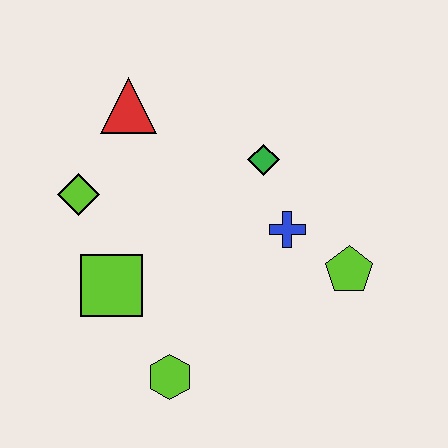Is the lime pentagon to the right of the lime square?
Yes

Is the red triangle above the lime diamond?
Yes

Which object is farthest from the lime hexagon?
The red triangle is farthest from the lime hexagon.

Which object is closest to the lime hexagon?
The lime square is closest to the lime hexagon.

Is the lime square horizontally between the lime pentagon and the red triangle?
No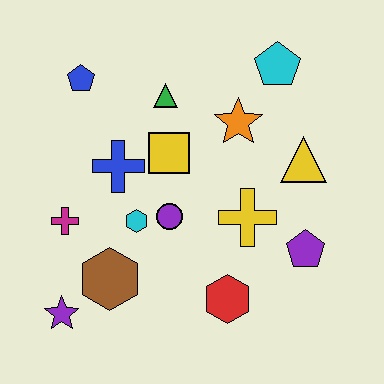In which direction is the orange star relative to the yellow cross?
The orange star is above the yellow cross.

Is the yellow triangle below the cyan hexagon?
No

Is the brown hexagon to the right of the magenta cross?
Yes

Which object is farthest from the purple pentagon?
The blue pentagon is farthest from the purple pentagon.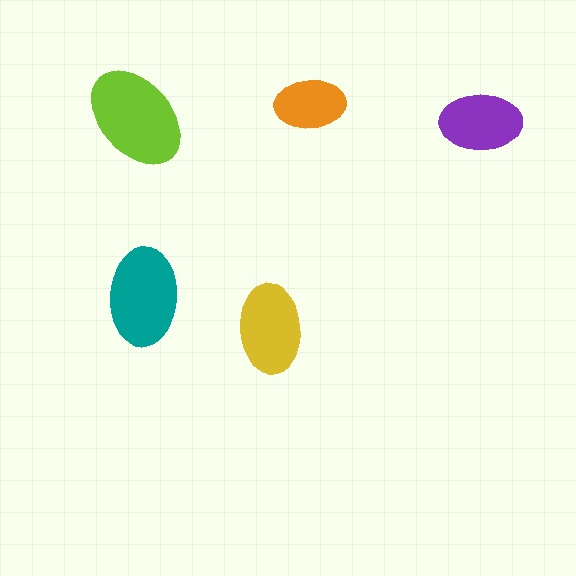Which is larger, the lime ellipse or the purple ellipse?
The lime one.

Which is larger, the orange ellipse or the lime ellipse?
The lime one.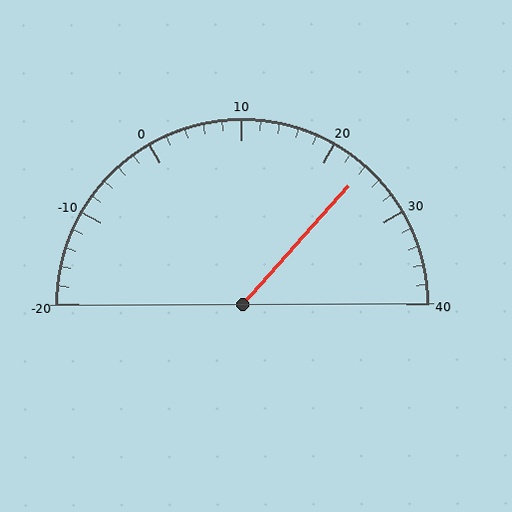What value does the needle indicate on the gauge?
The needle indicates approximately 24.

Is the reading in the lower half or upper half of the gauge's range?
The reading is in the upper half of the range (-20 to 40).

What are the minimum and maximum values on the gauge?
The gauge ranges from -20 to 40.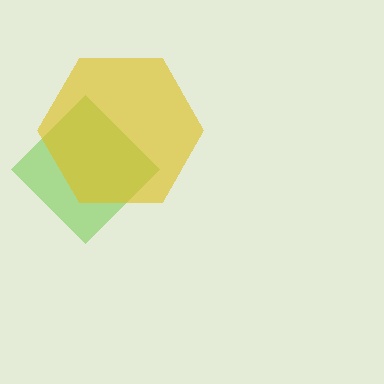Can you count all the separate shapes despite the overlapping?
Yes, there are 2 separate shapes.